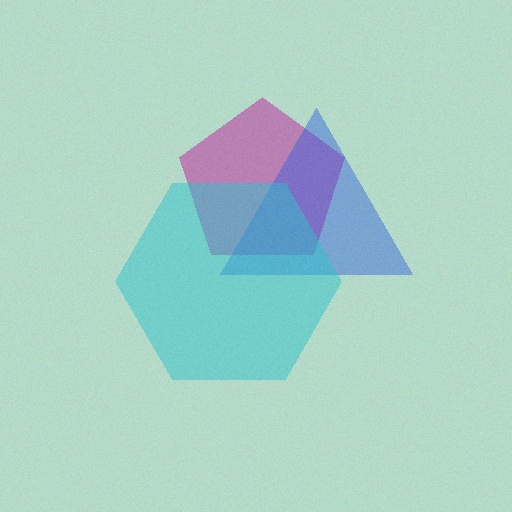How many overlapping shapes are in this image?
There are 3 overlapping shapes in the image.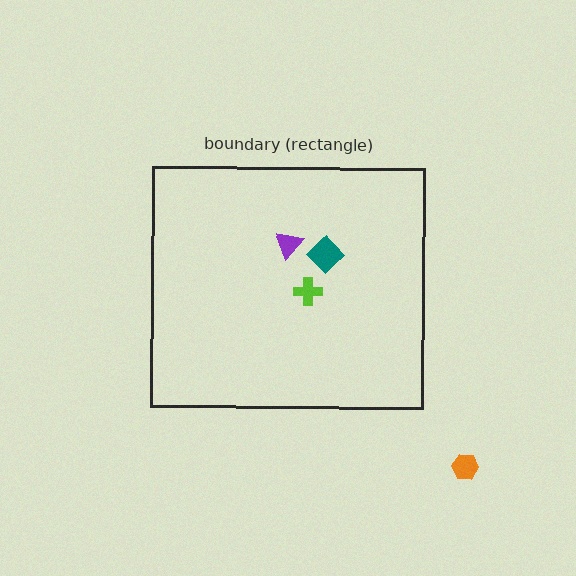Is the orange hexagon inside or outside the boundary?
Outside.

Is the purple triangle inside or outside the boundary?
Inside.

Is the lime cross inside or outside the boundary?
Inside.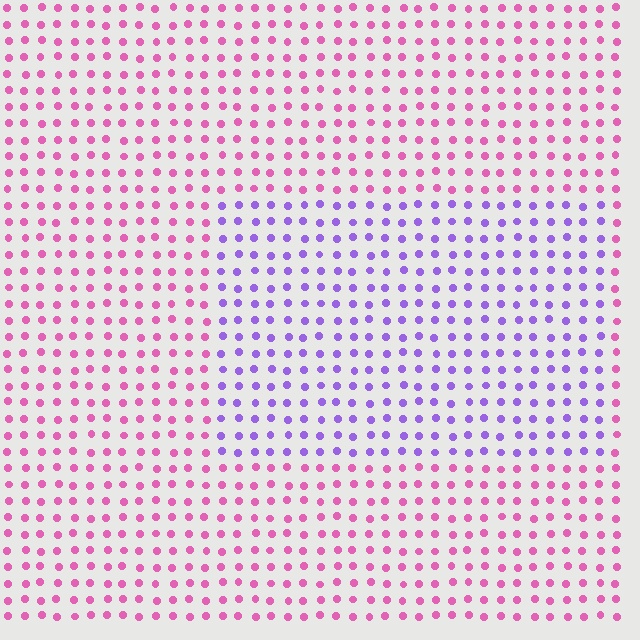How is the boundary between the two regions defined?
The boundary is defined purely by a slight shift in hue (about 55 degrees). Spacing, size, and orientation are identical on both sides.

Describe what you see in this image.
The image is filled with small pink elements in a uniform arrangement. A rectangle-shaped region is visible where the elements are tinted to a slightly different hue, forming a subtle color boundary.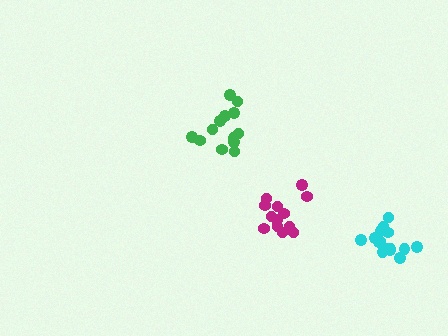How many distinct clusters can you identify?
There are 3 distinct clusters.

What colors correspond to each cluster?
The clusters are colored: green, magenta, cyan.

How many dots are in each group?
Group 1: 13 dots, Group 2: 13 dots, Group 3: 16 dots (42 total).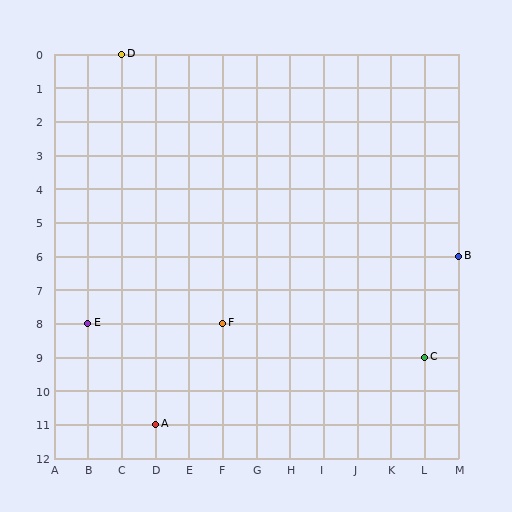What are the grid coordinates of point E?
Point E is at grid coordinates (B, 8).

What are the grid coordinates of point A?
Point A is at grid coordinates (D, 11).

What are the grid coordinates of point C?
Point C is at grid coordinates (L, 9).